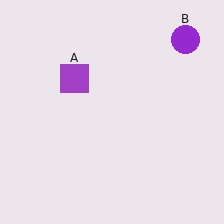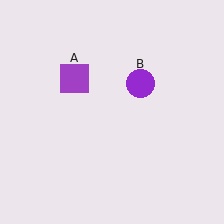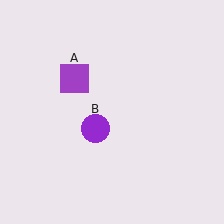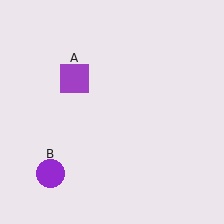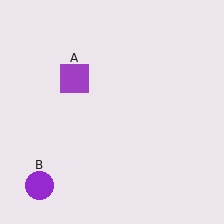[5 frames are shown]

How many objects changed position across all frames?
1 object changed position: purple circle (object B).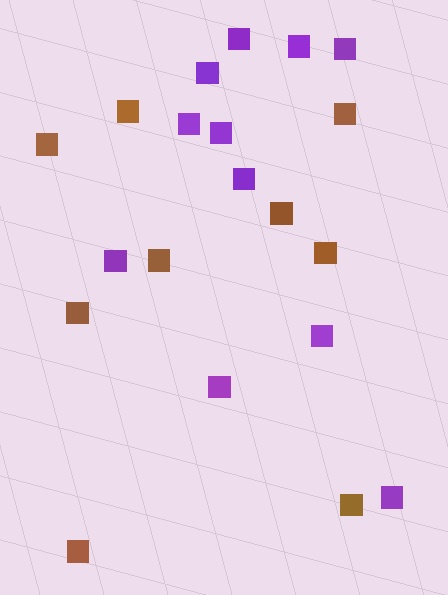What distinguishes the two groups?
There are 2 groups: one group of purple squares (11) and one group of brown squares (9).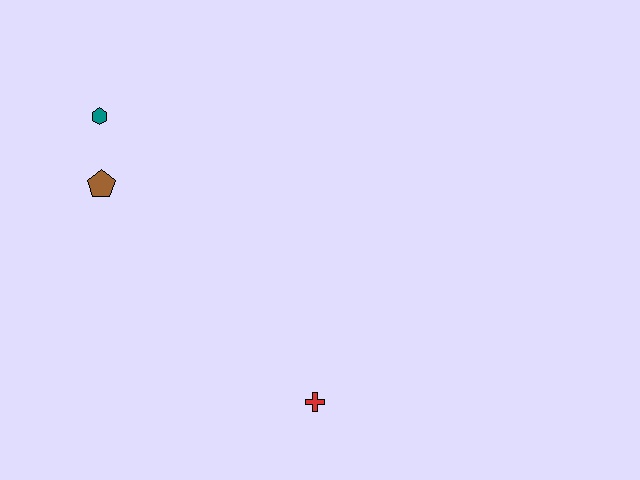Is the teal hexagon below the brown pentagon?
No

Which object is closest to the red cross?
The brown pentagon is closest to the red cross.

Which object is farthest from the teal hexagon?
The red cross is farthest from the teal hexagon.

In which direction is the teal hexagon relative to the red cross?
The teal hexagon is above the red cross.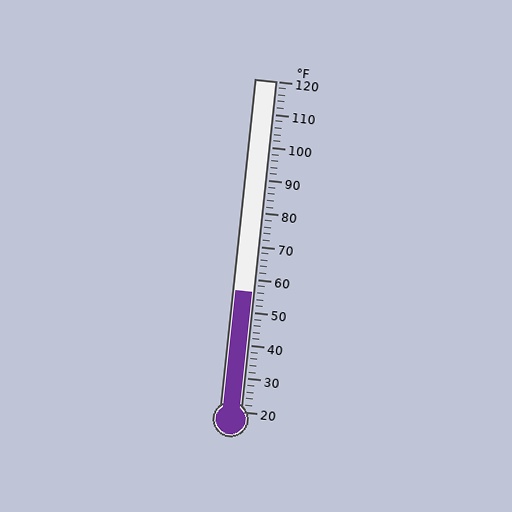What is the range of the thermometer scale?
The thermometer scale ranges from 20°F to 120°F.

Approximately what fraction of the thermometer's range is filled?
The thermometer is filled to approximately 35% of its range.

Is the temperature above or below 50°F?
The temperature is above 50°F.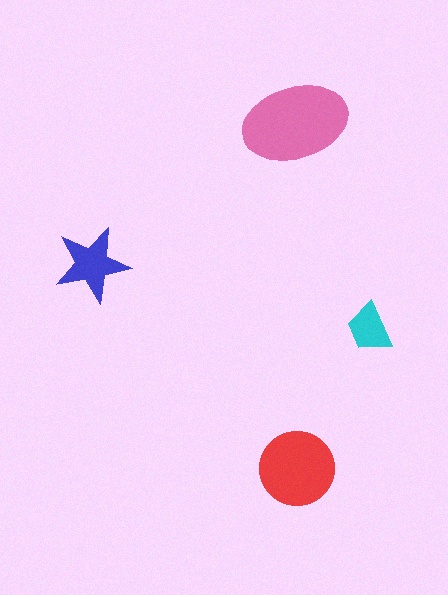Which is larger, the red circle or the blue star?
The red circle.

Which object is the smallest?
The cyan trapezoid.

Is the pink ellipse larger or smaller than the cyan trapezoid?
Larger.